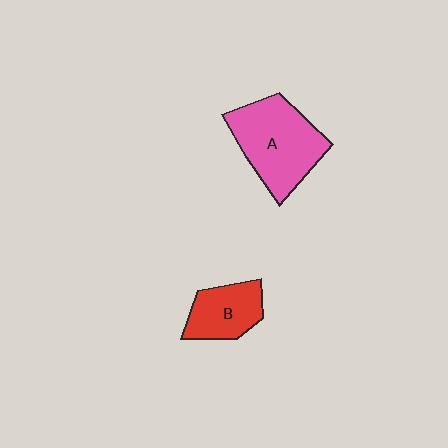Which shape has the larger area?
Shape A (pink).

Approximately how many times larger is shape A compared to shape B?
Approximately 1.7 times.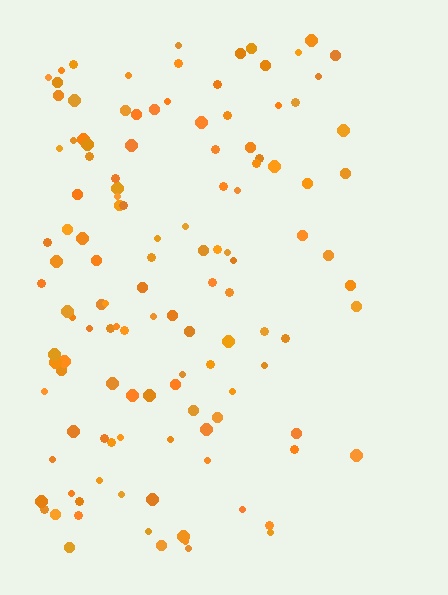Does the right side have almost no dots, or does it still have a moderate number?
Still a moderate number, just noticeably fewer than the left.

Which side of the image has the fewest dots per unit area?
The right.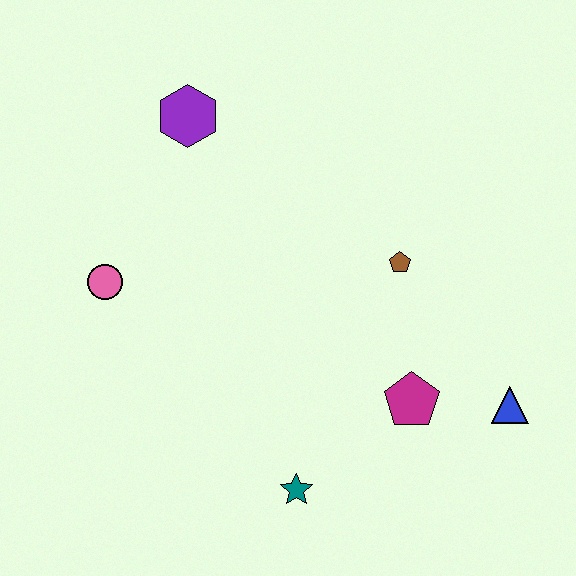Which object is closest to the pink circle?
The purple hexagon is closest to the pink circle.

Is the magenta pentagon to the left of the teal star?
No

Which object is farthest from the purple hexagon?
The blue triangle is farthest from the purple hexagon.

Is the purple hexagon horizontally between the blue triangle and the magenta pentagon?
No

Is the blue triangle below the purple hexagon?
Yes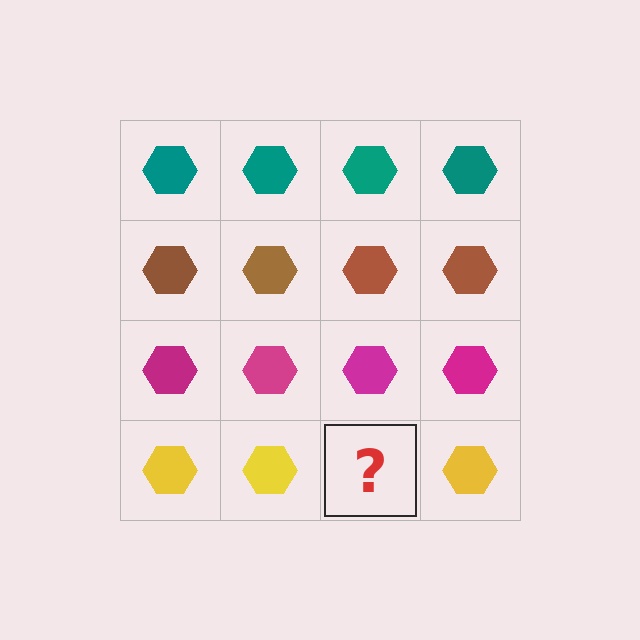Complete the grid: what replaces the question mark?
The question mark should be replaced with a yellow hexagon.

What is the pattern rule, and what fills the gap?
The rule is that each row has a consistent color. The gap should be filled with a yellow hexagon.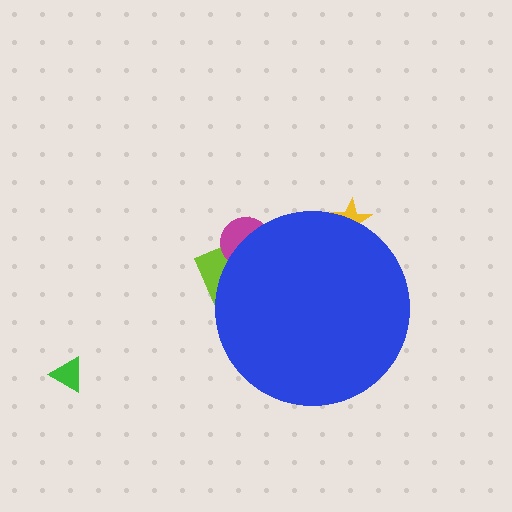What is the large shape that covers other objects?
A blue circle.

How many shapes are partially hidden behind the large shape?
4 shapes are partially hidden.